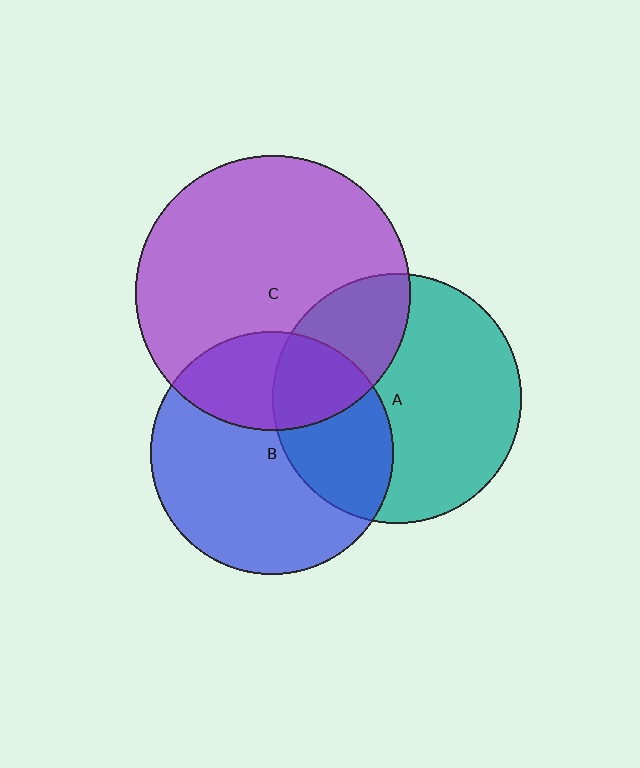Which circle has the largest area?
Circle C (purple).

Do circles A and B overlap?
Yes.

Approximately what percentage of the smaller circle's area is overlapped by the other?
Approximately 35%.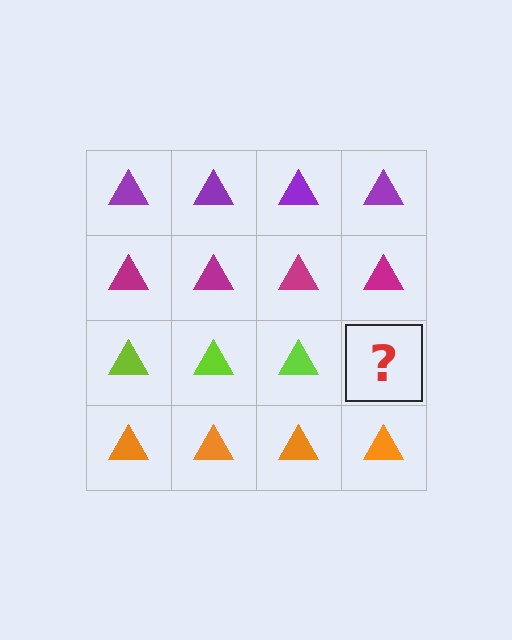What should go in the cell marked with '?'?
The missing cell should contain a lime triangle.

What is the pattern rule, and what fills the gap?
The rule is that each row has a consistent color. The gap should be filled with a lime triangle.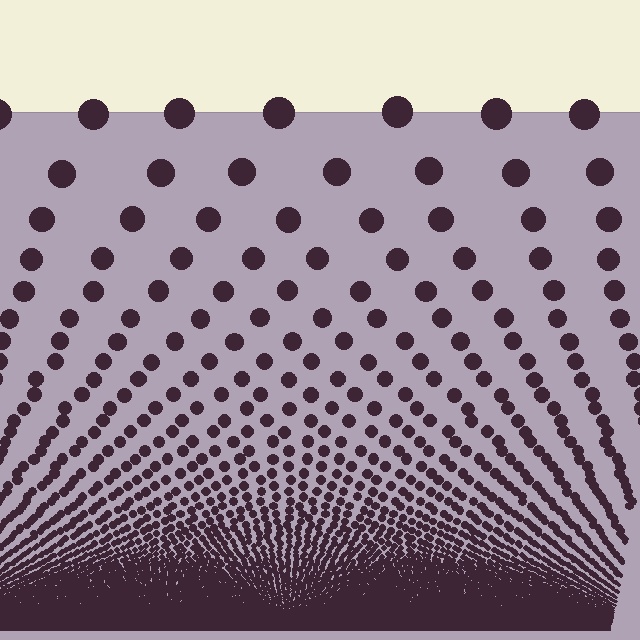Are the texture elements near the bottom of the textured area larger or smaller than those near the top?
Smaller. The gradient is inverted — elements near the bottom are smaller and denser.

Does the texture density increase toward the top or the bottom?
Density increases toward the bottom.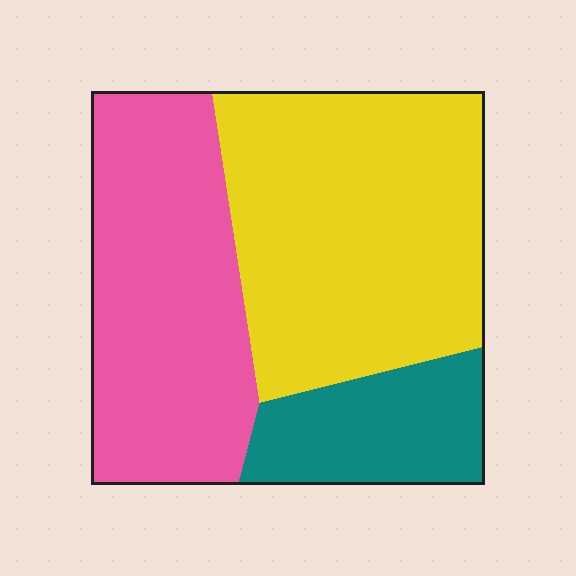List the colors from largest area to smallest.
From largest to smallest: yellow, pink, teal.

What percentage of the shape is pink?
Pink takes up about three eighths (3/8) of the shape.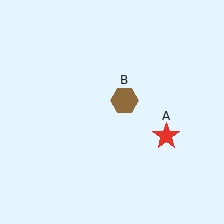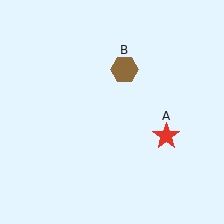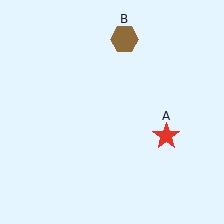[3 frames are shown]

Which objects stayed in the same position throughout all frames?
Red star (object A) remained stationary.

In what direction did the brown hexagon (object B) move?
The brown hexagon (object B) moved up.